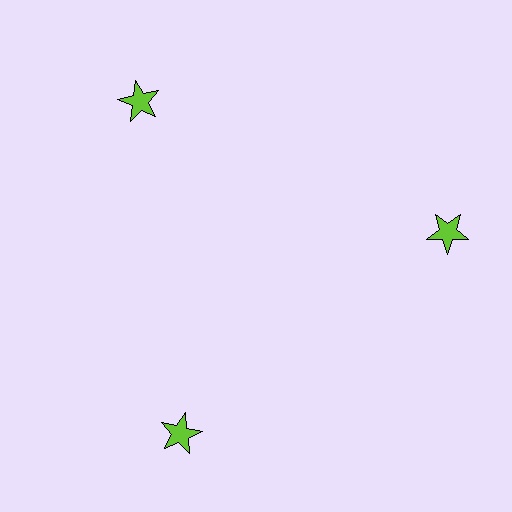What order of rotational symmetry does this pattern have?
This pattern has 3-fold rotational symmetry.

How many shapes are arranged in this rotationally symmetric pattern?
There are 3 shapes, arranged in 3 groups of 1.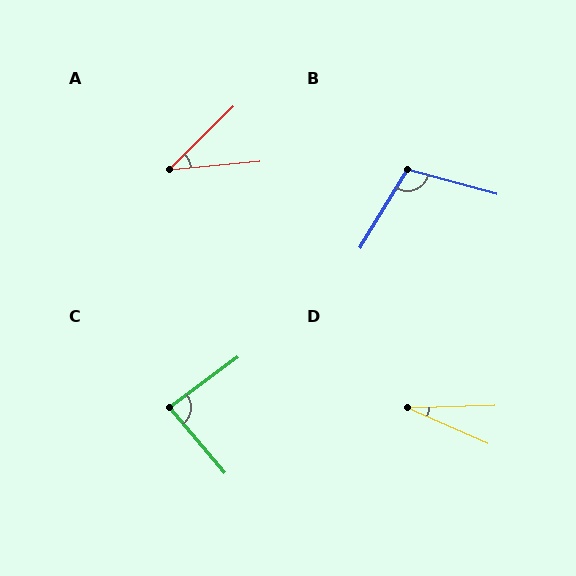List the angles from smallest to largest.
D (25°), A (39°), C (86°), B (106°).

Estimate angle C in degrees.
Approximately 86 degrees.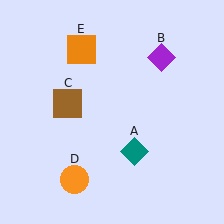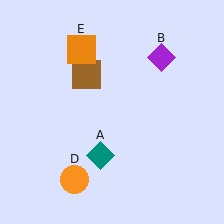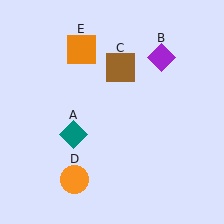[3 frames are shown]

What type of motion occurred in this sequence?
The teal diamond (object A), brown square (object C) rotated clockwise around the center of the scene.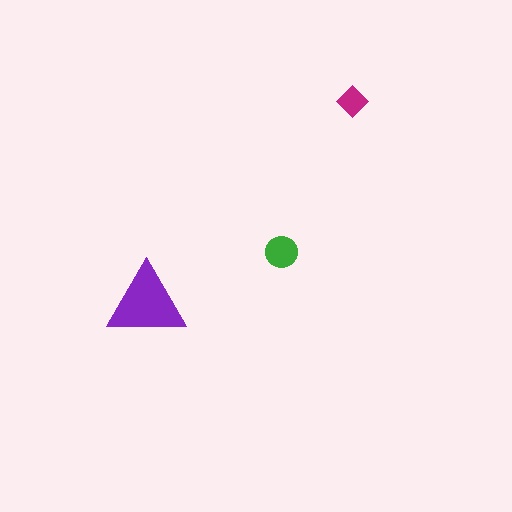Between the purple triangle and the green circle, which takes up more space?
The purple triangle.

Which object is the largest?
The purple triangle.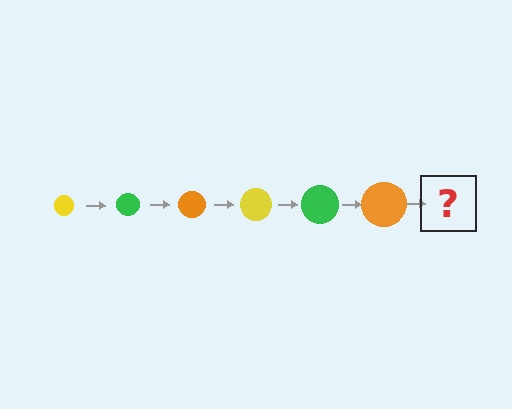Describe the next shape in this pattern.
It should be a yellow circle, larger than the previous one.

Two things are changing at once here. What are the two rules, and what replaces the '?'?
The two rules are that the circle grows larger each step and the color cycles through yellow, green, and orange. The '?' should be a yellow circle, larger than the previous one.